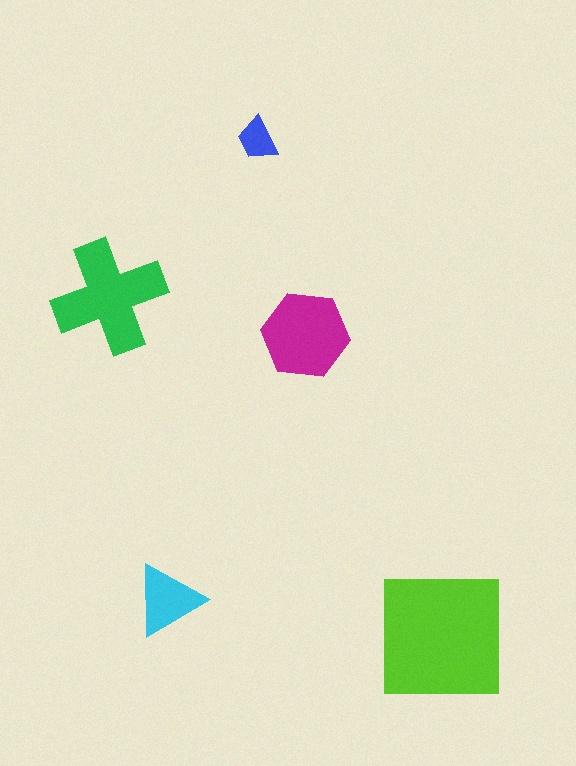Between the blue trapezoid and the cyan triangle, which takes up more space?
The cyan triangle.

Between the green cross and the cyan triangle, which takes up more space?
The green cross.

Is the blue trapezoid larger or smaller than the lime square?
Smaller.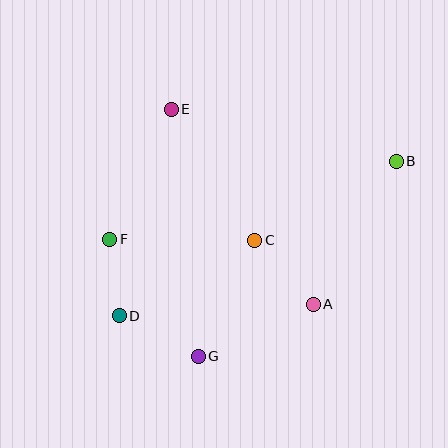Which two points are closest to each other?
Points D and F are closest to each other.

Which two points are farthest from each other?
Points B and D are farthest from each other.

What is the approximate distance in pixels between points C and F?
The distance between C and F is approximately 145 pixels.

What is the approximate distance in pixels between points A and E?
The distance between A and E is approximately 242 pixels.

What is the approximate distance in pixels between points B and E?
The distance between B and E is approximately 231 pixels.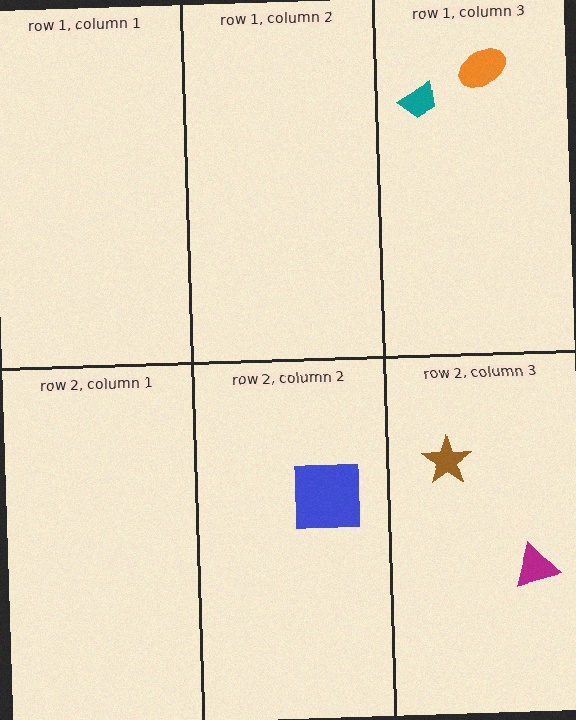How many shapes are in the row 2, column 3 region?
2.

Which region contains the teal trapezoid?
The row 1, column 3 region.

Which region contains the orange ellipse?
The row 1, column 3 region.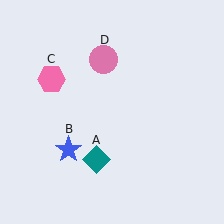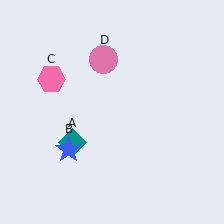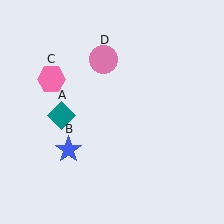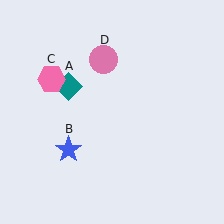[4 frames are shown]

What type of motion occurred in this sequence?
The teal diamond (object A) rotated clockwise around the center of the scene.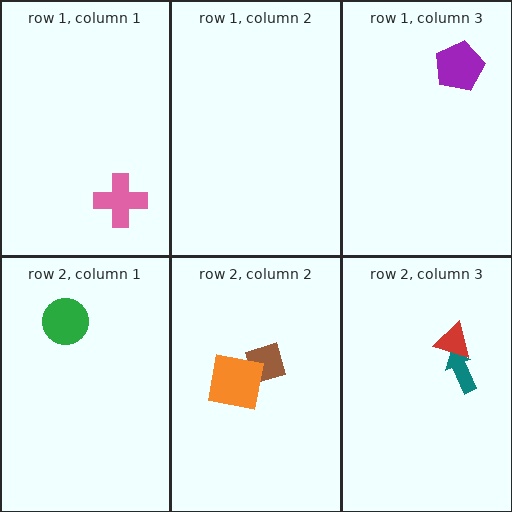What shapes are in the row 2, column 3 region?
The teal arrow, the red triangle.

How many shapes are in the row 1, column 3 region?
1.